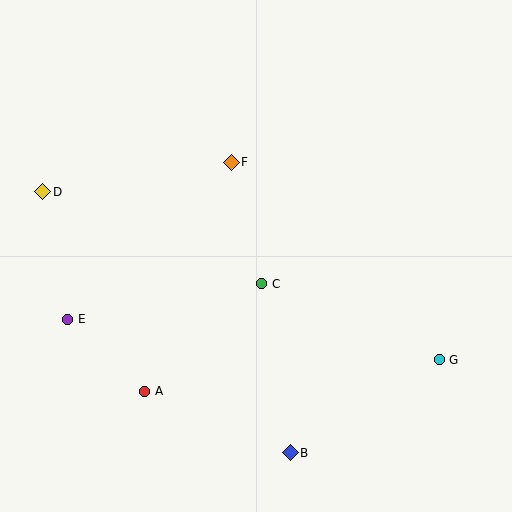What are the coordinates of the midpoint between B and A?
The midpoint between B and A is at (217, 422).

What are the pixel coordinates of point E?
Point E is at (68, 319).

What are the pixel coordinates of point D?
Point D is at (43, 192).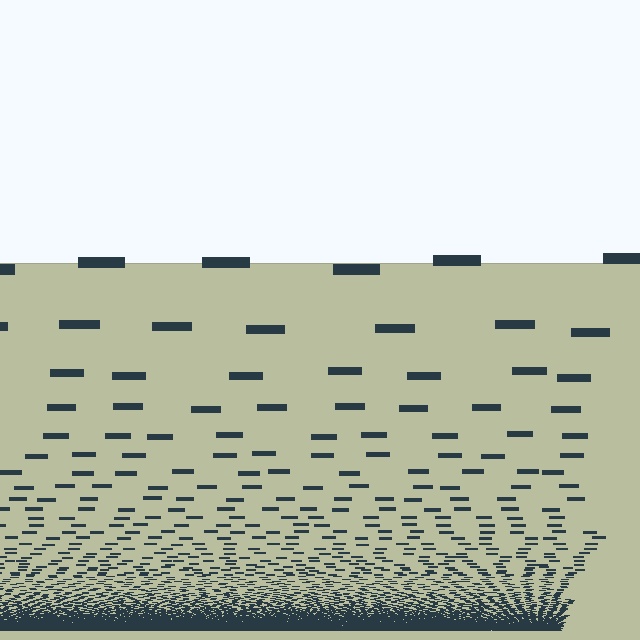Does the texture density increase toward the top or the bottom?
Density increases toward the bottom.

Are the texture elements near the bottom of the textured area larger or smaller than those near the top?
Smaller. The gradient is inverted — elements near the bottom are smaller and denser.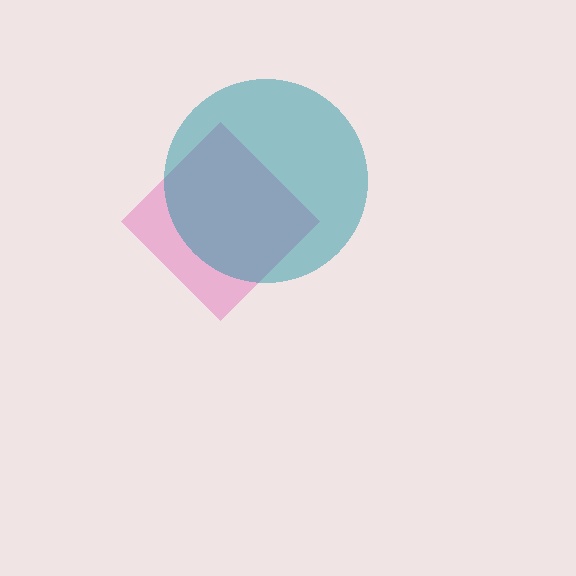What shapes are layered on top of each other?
The layered shapes are: a pink diamond, a teal circle.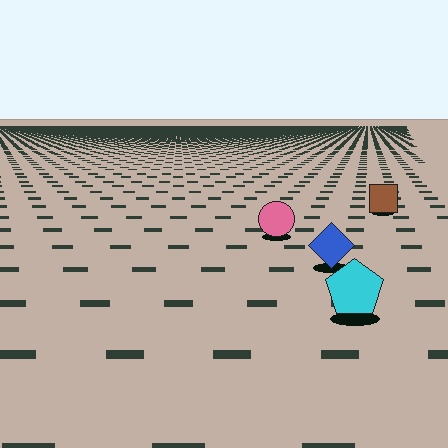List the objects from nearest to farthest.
From nearest to farthest: the cyan pentagon, the blue diamond, the pink circle, the brown square.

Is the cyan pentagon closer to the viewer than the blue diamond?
Yes. The cyan pentagon is closer — you can tell from the texture gradient: the ground texture is coarser near it.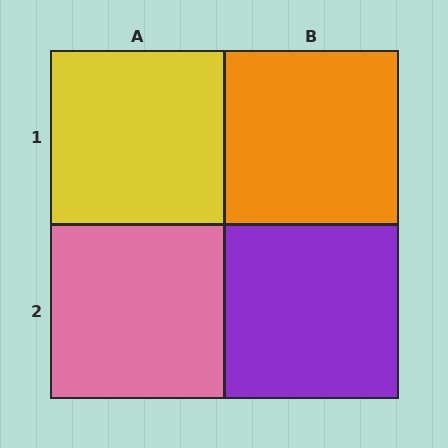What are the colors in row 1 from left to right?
Yellow, orange.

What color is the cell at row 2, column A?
Pink.